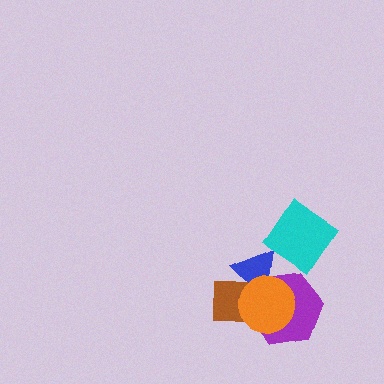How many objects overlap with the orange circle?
3 objects overlap with the orange circle.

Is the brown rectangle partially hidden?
Yes, it is partially covered by another shape.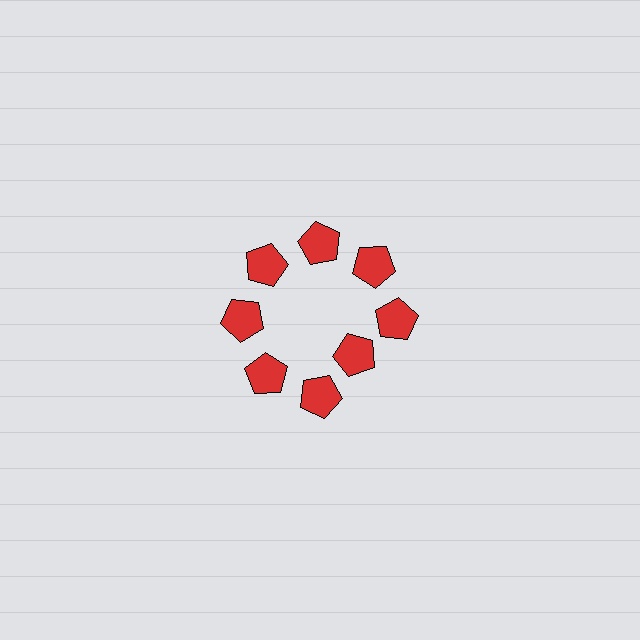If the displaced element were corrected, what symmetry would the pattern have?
It would have 8-fold rotational symmetry — the pattern would map onto itself every 45 degrees.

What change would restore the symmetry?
The symmetry would be restored by moving it outward, back onto the ring so that all 8 pentagons sit at equal angles and equal distance from the center.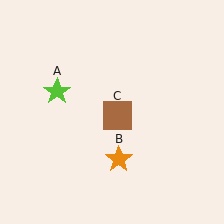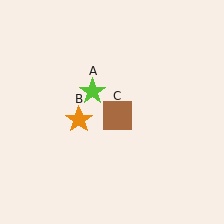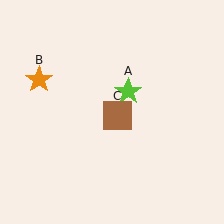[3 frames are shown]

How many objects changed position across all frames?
2 objects changed position: lime star (object A), orange star (object B).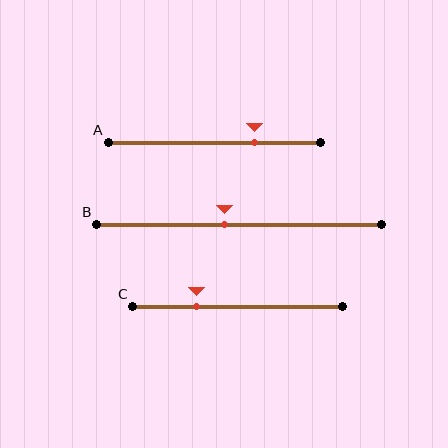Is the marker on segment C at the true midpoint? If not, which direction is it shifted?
No, the marker on segment C is shifted to the left by about 20% of the segment length.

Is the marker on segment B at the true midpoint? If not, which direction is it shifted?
No, the marker on segment B is shifted to the left by about 5% of the segment length.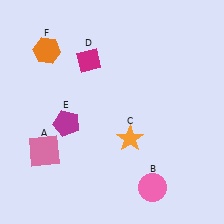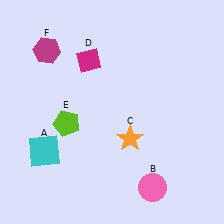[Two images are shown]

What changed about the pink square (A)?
In Image 1, A is pink. In Image 2, it changed to cyan.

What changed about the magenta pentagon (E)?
In Image 1, E is magenta. In Image 2, it changed to lime.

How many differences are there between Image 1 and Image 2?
There are 3 differences between the two images.